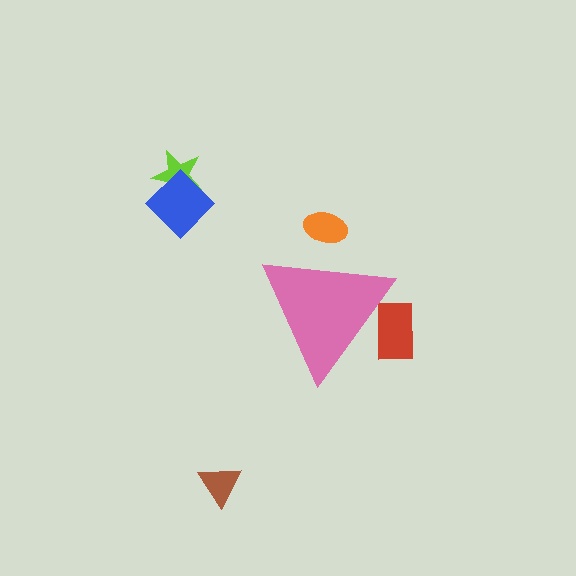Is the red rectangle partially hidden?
Yes, the red rectangle is partially hidden behind the pink triangle.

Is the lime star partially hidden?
No, the lime star is fully visible.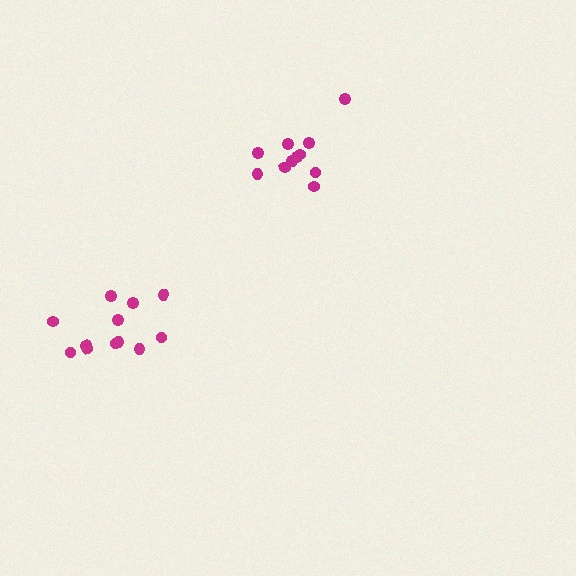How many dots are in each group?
Group 1: 12 dots, Group 2: 11 dots (23 total).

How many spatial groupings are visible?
There are 2 spatial groupings.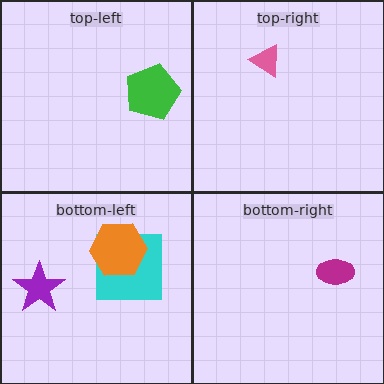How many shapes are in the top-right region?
1.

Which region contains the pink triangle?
The top-right region.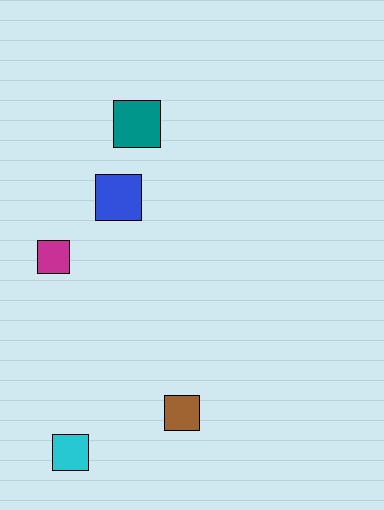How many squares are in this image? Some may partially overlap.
There are 5 squares.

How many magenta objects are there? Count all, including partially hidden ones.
There is 1 magenta object.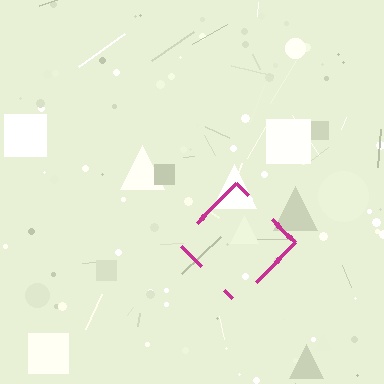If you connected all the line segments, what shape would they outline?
They would outline a diamond.